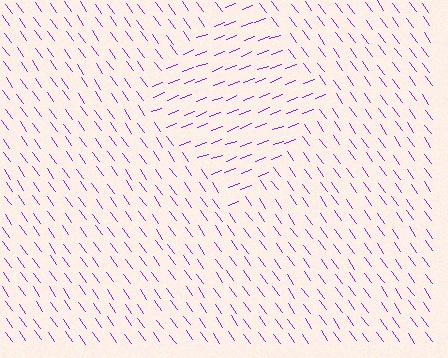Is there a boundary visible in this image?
Yes, there is a texture boundary formed by a change in line orientation.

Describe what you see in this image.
The image is filled with small purple line segments. A diamond region in the image has lines oriented differently from the surrounding lines, creating a visible texture boundary.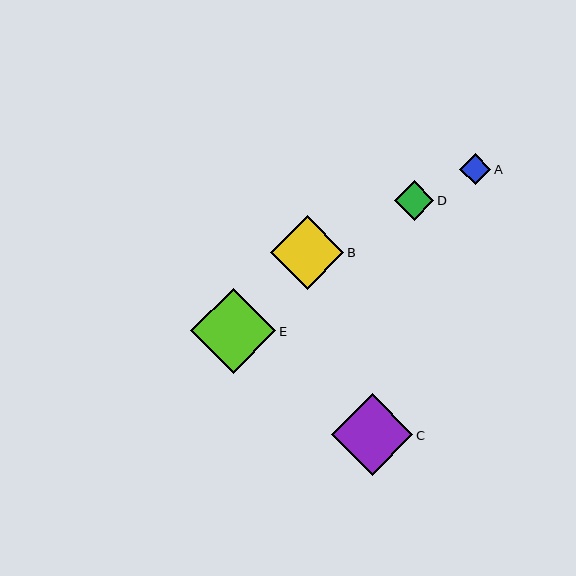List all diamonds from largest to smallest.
From largest to smallest: E, C, B, D, A.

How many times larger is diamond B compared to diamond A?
Diamond B is approximately 2.4 times the size of diamond A.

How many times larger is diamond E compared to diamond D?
Diamond E is approximately 2.2 times the size of diamond D.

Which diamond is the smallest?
Diamond A is the smallest with a size of approximately 31 pixels.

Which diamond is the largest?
Diamond E is the largest with a size of approximately 85 pixels.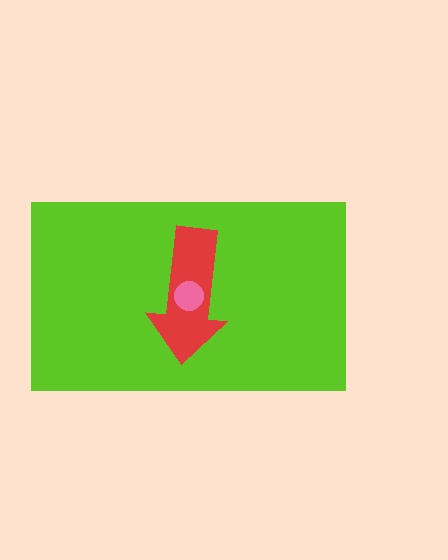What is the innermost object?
The pink circle.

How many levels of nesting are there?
3.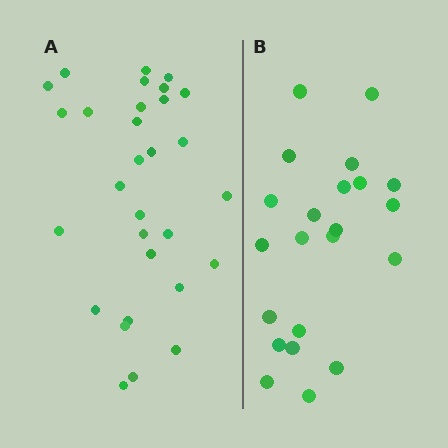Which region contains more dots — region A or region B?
Region A (the left region) has more dots.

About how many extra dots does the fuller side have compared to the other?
Region A has roughly 8 or so more dots than region B.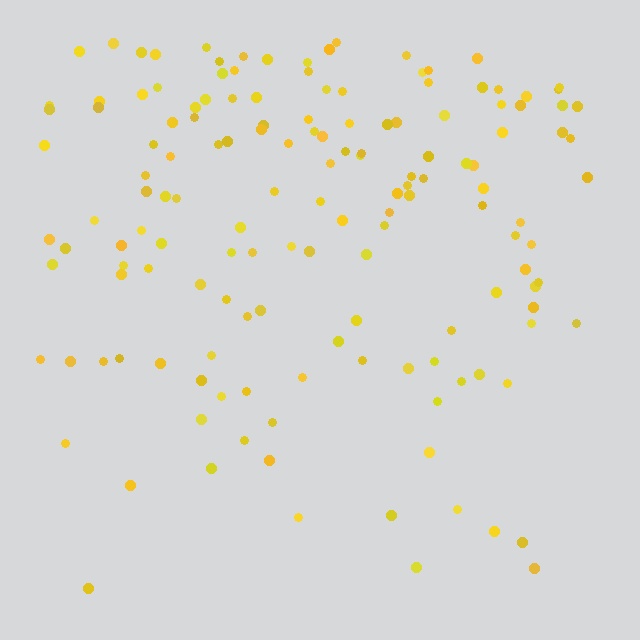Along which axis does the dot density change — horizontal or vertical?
Vertical.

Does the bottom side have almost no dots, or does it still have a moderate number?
Still a moderate number, just noticeably fewer than the top.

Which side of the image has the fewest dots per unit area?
The bottom.